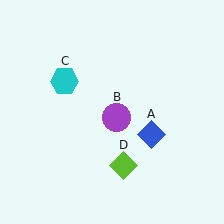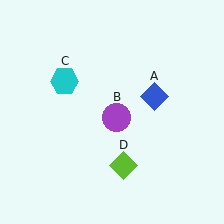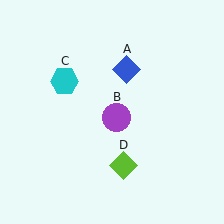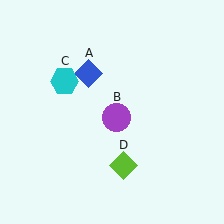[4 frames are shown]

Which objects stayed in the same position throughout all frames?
Purple circle (object B) and cyan hexagon (object C) and lime diamond (object D) remained stationary.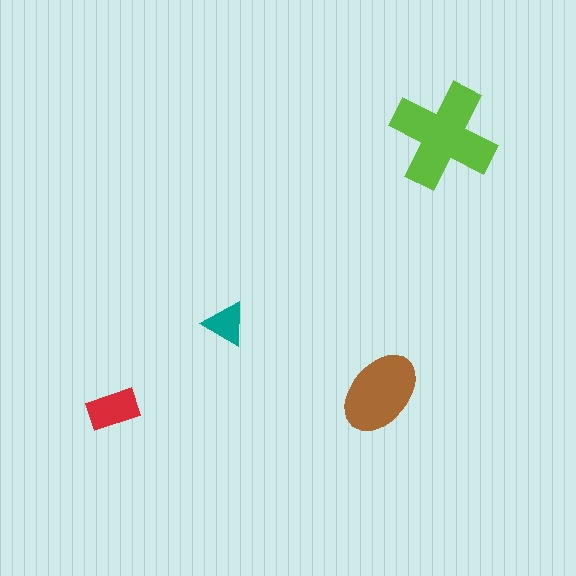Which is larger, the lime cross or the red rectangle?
The lime cross.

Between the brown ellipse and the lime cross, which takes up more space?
The lime cross.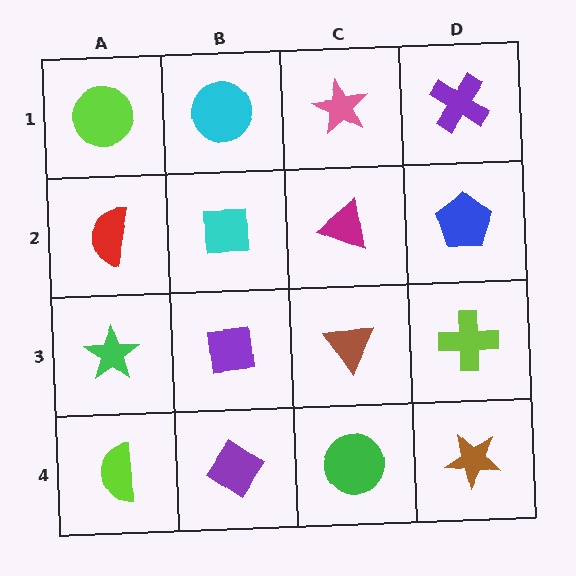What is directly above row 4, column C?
A brown triangle.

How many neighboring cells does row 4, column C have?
3.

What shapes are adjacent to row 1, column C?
A magenta triangle (row 2, column C), a cyan circle (row 1, column B), a purple cross (row 1, column D).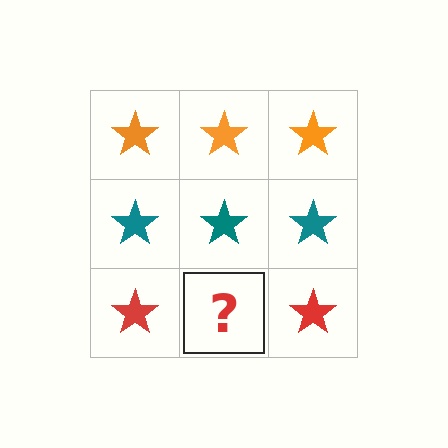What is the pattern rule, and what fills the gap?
The rule is that each row has a consistent color. The gap should be filled with a red star.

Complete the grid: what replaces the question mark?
The question mark should be replaced with a red star.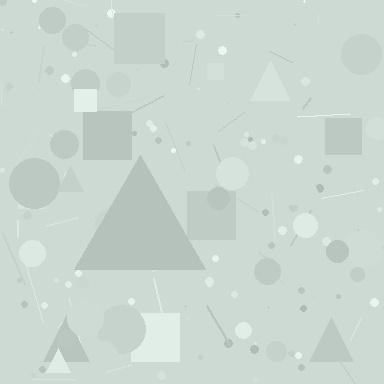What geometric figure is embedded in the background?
A triangle is embedded in the background.